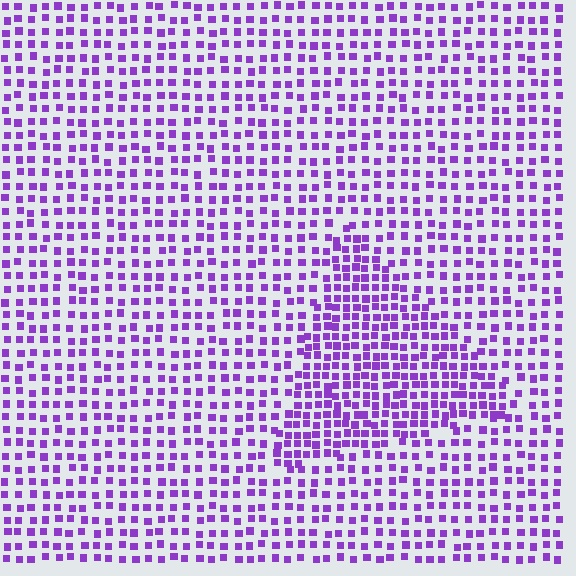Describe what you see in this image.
The image contains small purple elements arranged at two different densities. A triangle-shaped region is visible where the elements are more densely packed than the surrounding area.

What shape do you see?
I see a triangle.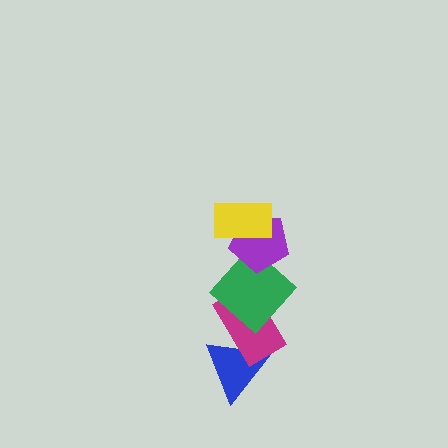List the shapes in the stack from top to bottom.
From top to bottom: the yellow rectangle, the purple pentagon, the green diamond, the magenta rectangle, the blue triangle.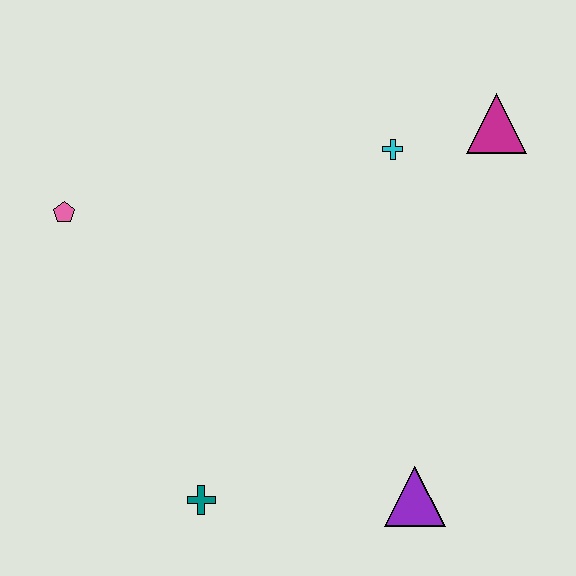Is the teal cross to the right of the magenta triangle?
No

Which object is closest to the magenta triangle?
The cyan cross is closest to the magenta triangle.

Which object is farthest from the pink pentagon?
The purple triangle is farthest from the pink pentagon.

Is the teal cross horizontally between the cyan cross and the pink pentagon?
Yes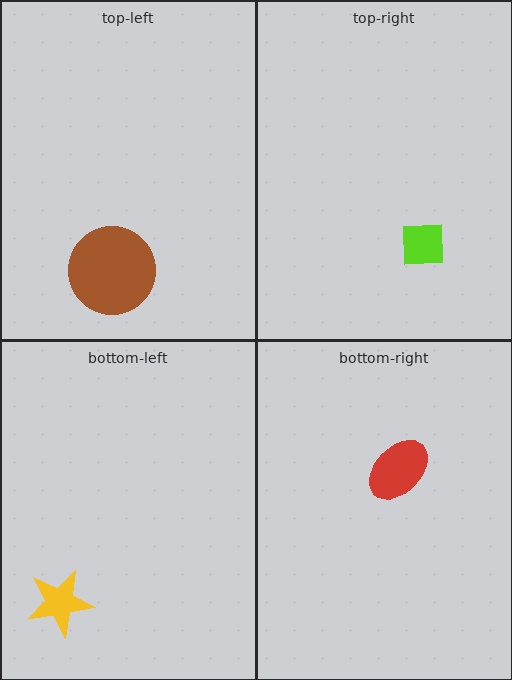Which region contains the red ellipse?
The bottom-right region.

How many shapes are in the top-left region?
1.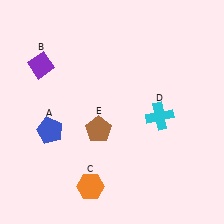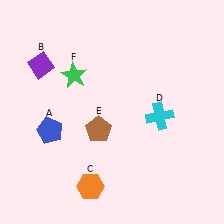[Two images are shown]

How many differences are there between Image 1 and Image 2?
There is 1 difference between the two images.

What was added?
A green star (F) was added in Image 2.